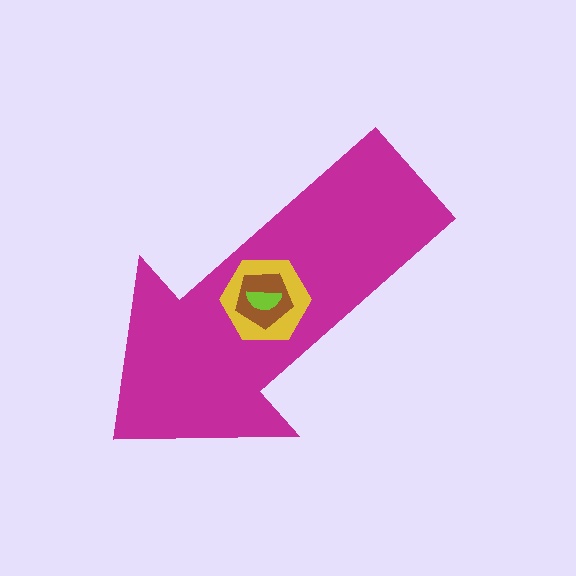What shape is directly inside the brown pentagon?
The lime semicircle.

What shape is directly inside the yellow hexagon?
The brown pentagon.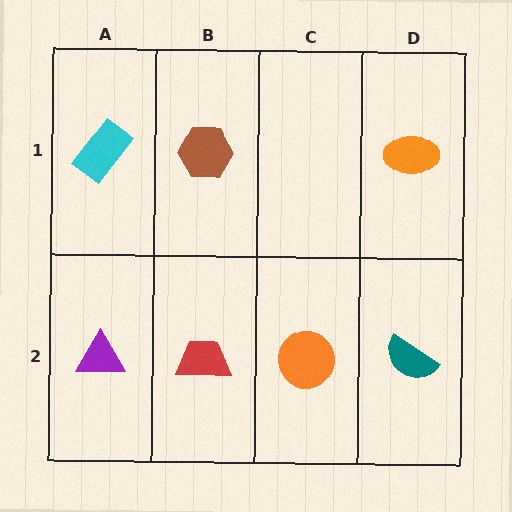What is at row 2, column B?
A red trapezoid.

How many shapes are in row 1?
3 shapes.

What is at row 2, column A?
A purple triangle.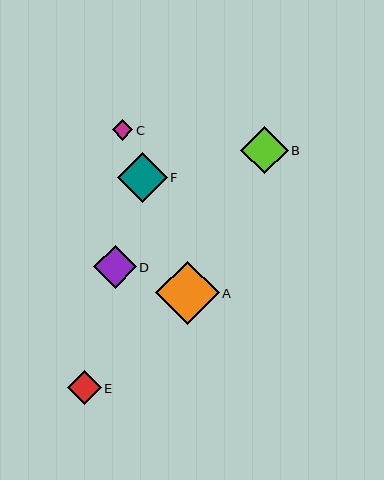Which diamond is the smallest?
Diamond C is the smallest with a size of approximately 20 pixels.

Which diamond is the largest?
Diamond A is the largest with a size of approximately 64 pixels.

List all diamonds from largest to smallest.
From largest to smallest: A, F, B, D, E, C.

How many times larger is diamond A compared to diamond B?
Diamond A is approximately 1.3 times the size of diamond B.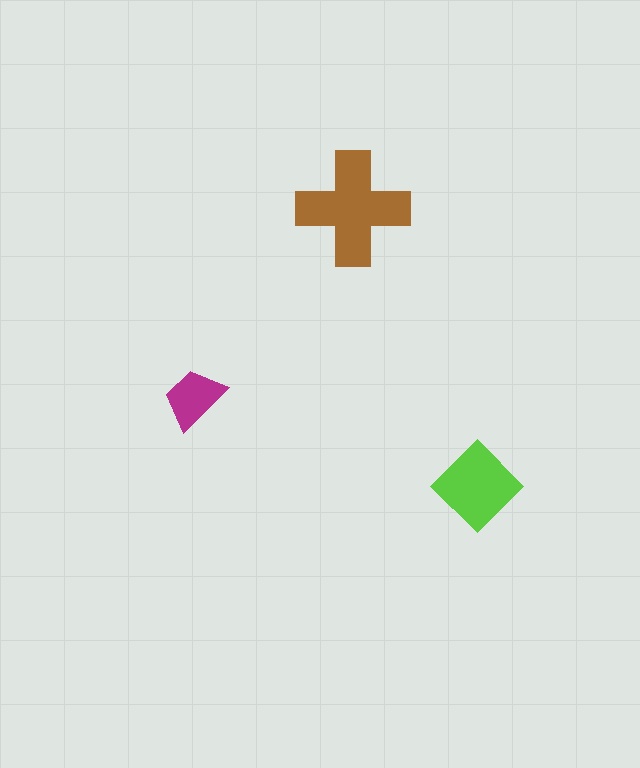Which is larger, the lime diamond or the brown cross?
The brown cross.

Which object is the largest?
The brown cross.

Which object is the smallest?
The magenta trapezoid.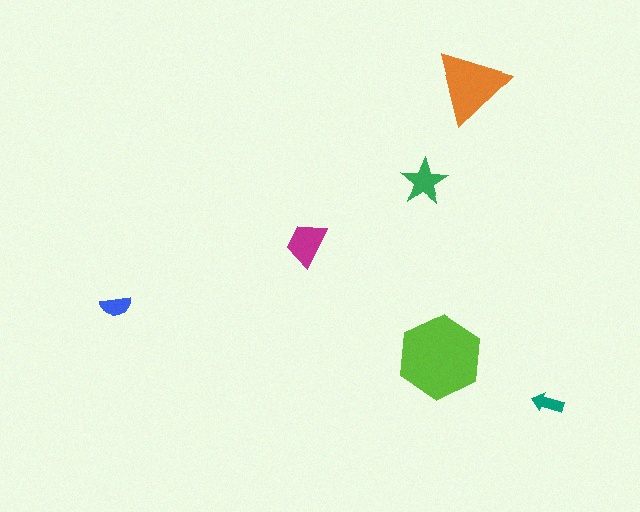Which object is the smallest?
The teal arrow.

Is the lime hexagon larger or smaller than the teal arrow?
Larger.